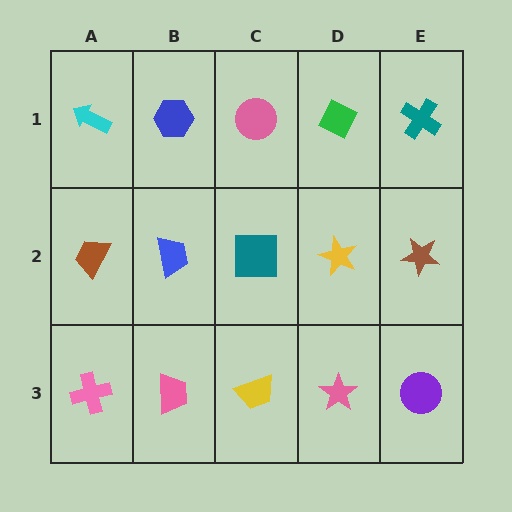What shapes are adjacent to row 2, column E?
A teal cross (row 1, column E), a purple circle (row 3, column E), a yellow star (row 2, column D).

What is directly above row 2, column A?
A cyan arrow.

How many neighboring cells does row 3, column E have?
2.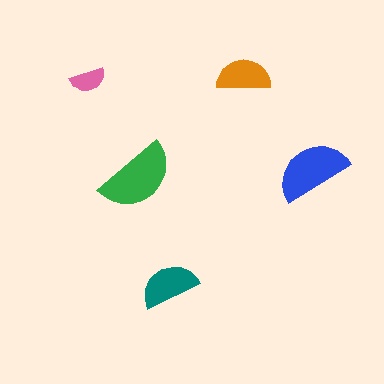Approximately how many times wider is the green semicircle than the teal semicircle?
About 1.5 times wider.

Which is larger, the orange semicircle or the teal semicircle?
The teal one.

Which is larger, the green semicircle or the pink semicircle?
The green one.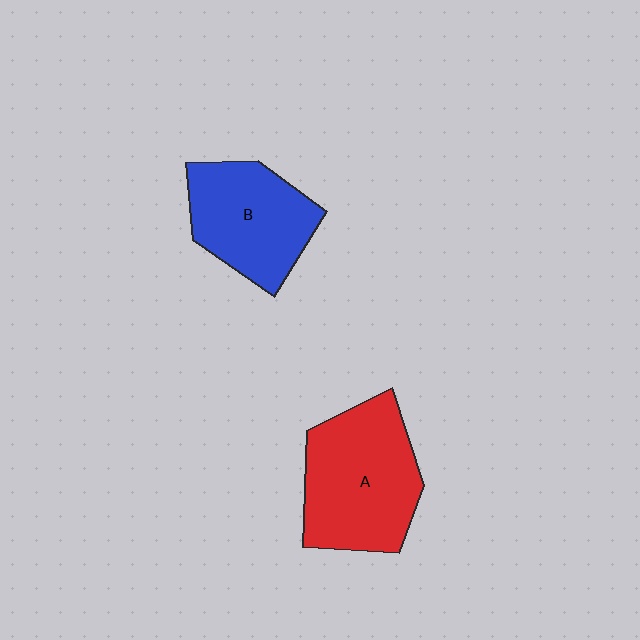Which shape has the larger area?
Shape A (red).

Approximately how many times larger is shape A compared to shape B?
Approximately 1.2 times.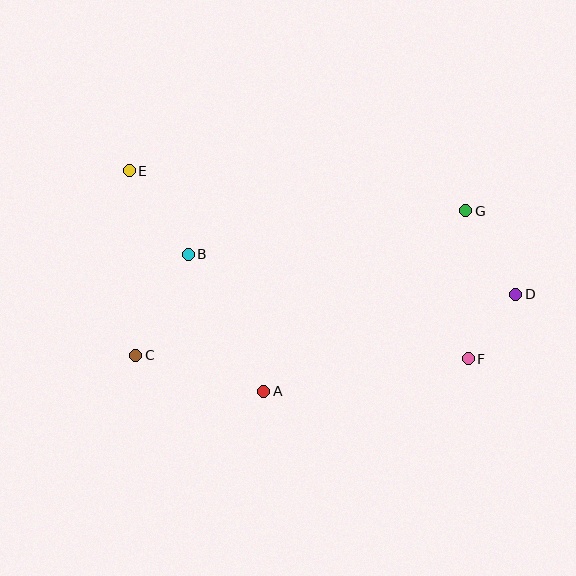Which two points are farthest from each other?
Points D and E are farthest from each other.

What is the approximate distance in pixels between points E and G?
The distance between E and G is approximately 339 pixels.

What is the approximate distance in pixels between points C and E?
The distance between C and E is approximately 184 pixels.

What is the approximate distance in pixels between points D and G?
The distance between D and G is approximately 98 pixels.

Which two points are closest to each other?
Points D and F are closest to each other.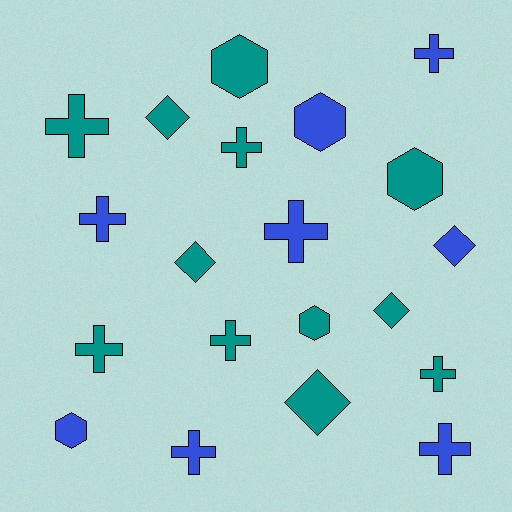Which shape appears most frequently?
Cross, with 10 objects.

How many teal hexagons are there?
There are 3 teal hexagons.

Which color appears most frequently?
Teal, with 12 objects.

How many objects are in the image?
There are 20 objects.